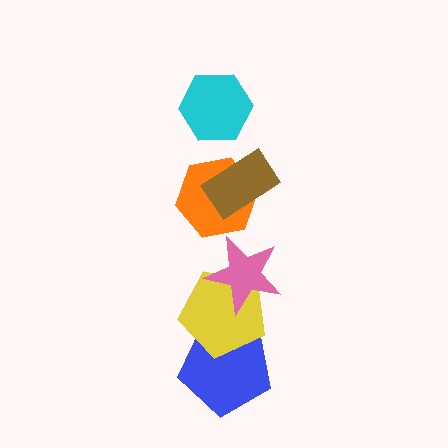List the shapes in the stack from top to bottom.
From top to bottom: the cyan hexagon, the brown rectangle, the orange hexagon, the pink star, the yellow pentagon, the blue pentagon.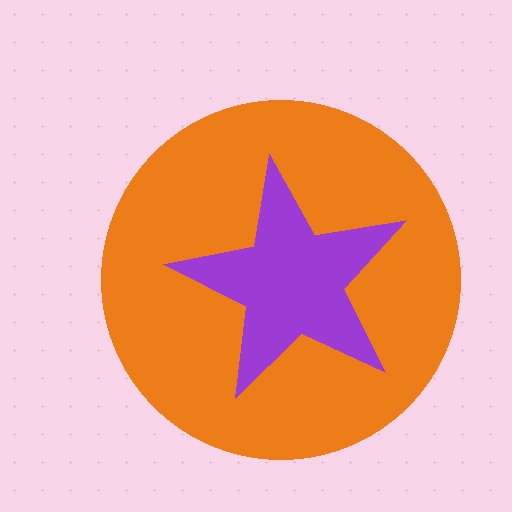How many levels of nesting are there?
2.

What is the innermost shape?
The purple star.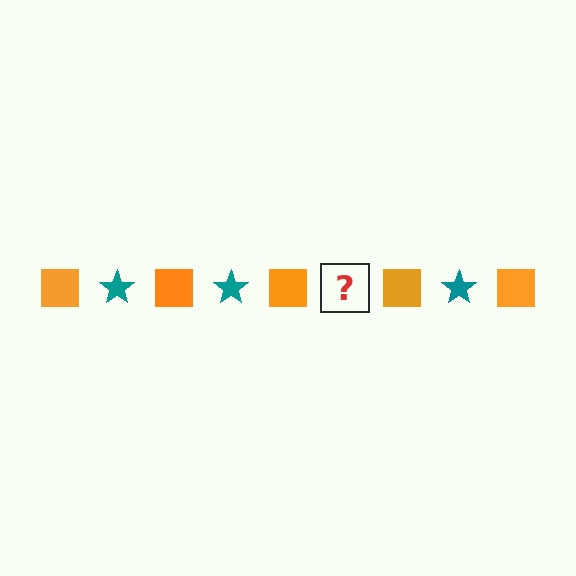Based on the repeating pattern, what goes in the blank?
The blank should be a teal star.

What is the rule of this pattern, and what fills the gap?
The rule is that the pattern alternates between orange square and teal star. The gap should be filled with a teal star.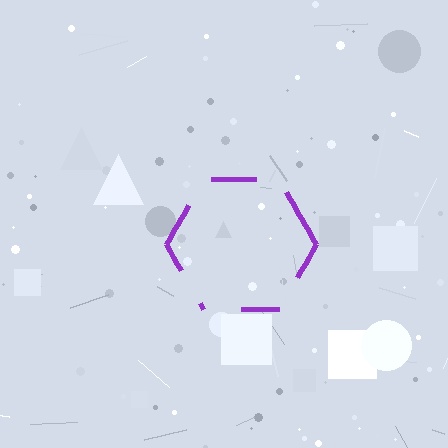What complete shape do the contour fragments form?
The contour fragments form a hexagon.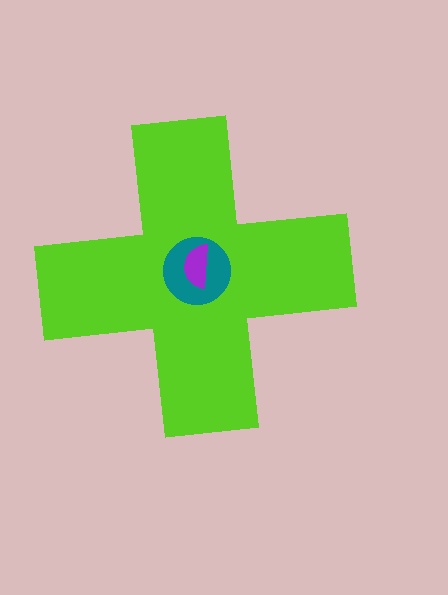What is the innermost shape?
The purple semicircle.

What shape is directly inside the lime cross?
The teal circle.